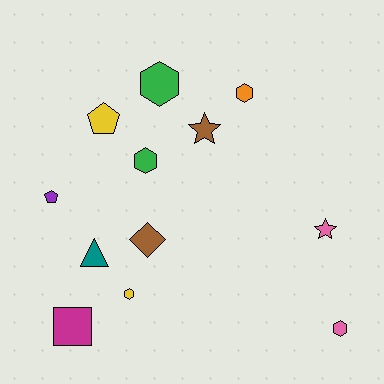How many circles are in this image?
There are no circles.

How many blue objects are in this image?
There are no blue objects.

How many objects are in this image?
There are 12 objects.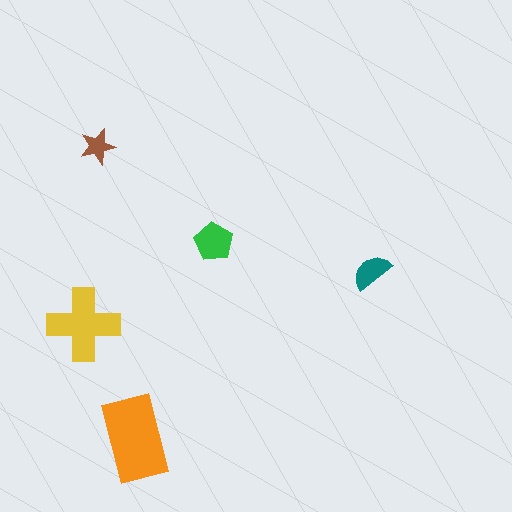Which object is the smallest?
The brown star.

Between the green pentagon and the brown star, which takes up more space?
The green pentagon.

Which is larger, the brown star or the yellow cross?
The yellow cross.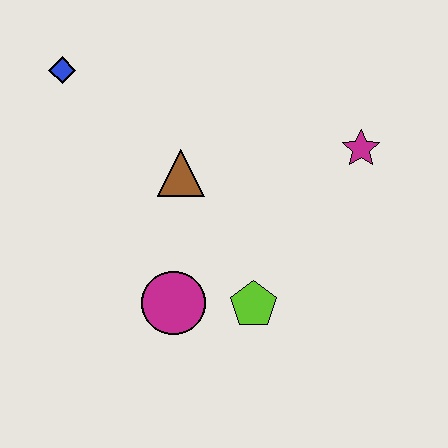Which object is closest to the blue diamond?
The brown triangle is closest to the blue diamond.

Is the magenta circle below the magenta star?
Yes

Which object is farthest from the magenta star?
The blue diamond is farthest from the magenta star.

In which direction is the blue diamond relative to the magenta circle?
The blue diamond is above the magenta circle.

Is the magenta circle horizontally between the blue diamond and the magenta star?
Yes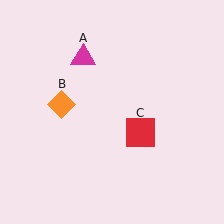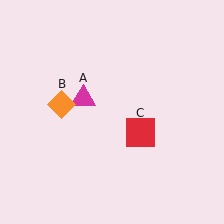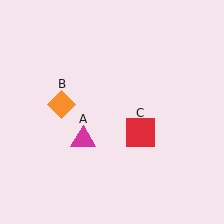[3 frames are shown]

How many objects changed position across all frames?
1 object changed position: magenta triangle (object A).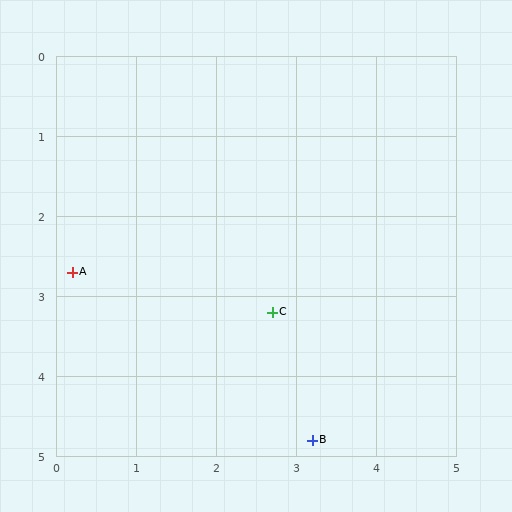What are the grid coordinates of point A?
Point A is at approximately (0.2, 2.7).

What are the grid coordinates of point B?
Point B is at approximately (3.2, 4.8).